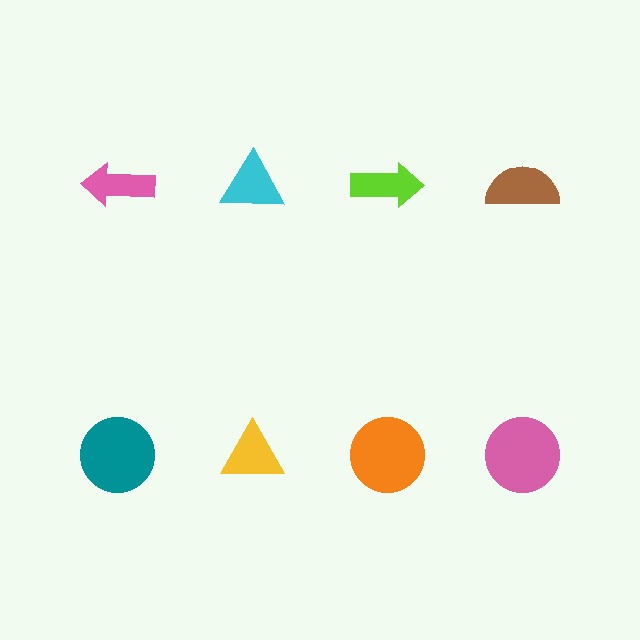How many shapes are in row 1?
4 shapes.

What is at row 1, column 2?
A cyan triangle.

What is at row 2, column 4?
A pink circle.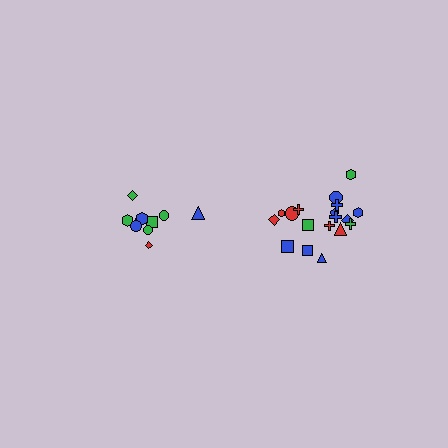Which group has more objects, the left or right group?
The right group.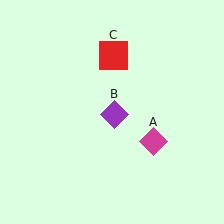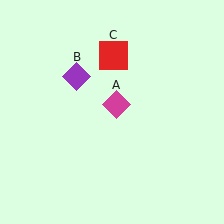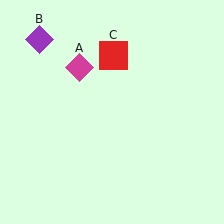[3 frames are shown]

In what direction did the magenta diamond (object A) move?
The magenta diamond (object A) moved up and to the left.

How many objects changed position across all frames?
2 objects changed position: magenta diamond (object A), purple diamond (object B).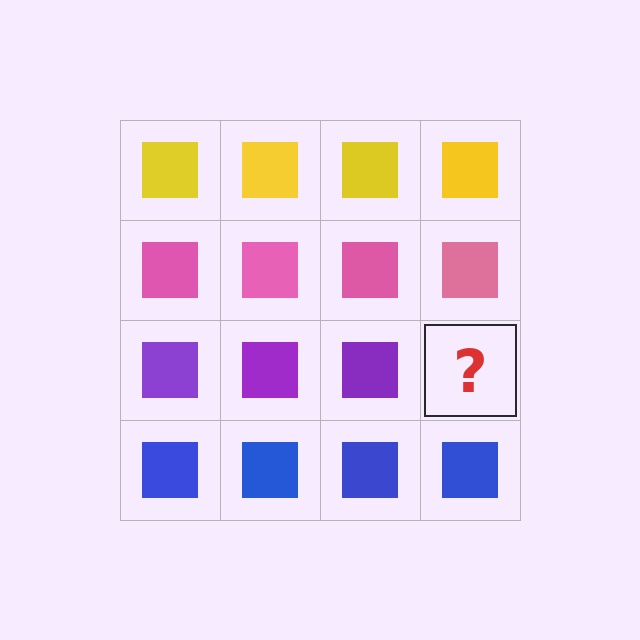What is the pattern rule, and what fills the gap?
The rule is that each row has a consistent color. The gap should be filled with a purple square.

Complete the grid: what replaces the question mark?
The question mark should be replaced with a purple square.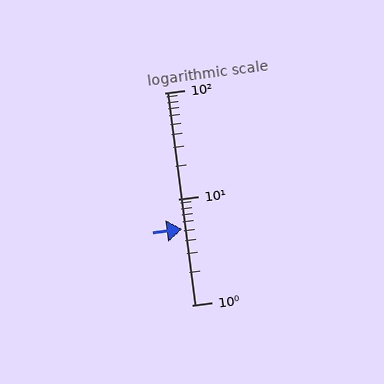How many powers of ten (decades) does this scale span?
The scale spans 2 decades, from 1 to 100.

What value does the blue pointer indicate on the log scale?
The pointer indicates approximately 5.2.